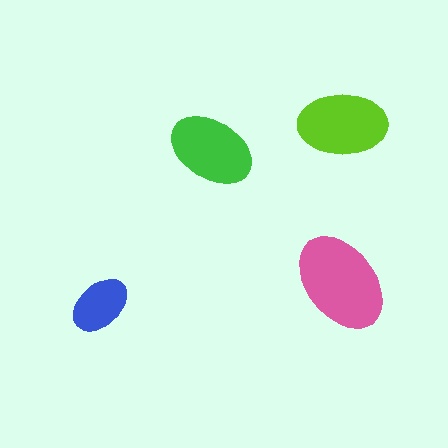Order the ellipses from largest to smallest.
the pink one, the lime one, the green one, the blue one.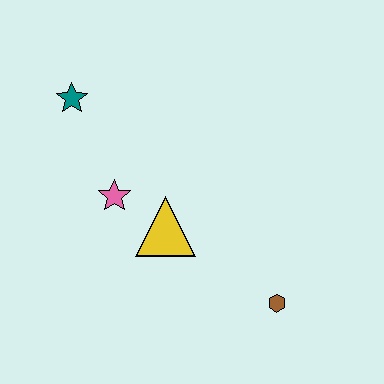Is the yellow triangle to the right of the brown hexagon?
No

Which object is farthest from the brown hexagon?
The teal star is farthest from the brown hexagon.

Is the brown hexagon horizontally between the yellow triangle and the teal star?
No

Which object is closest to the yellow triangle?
The pink star is closest to the yellow triangle.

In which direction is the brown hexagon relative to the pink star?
The brown hexagon is to the right of the pink star.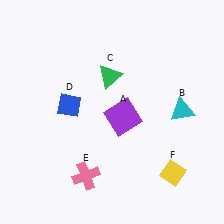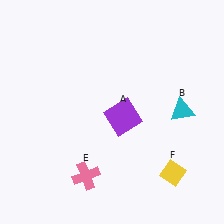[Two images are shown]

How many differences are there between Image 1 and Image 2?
There are 2 differences between the two images.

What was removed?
The blue diamond (D), the green triangle (C) were removed in Image 2.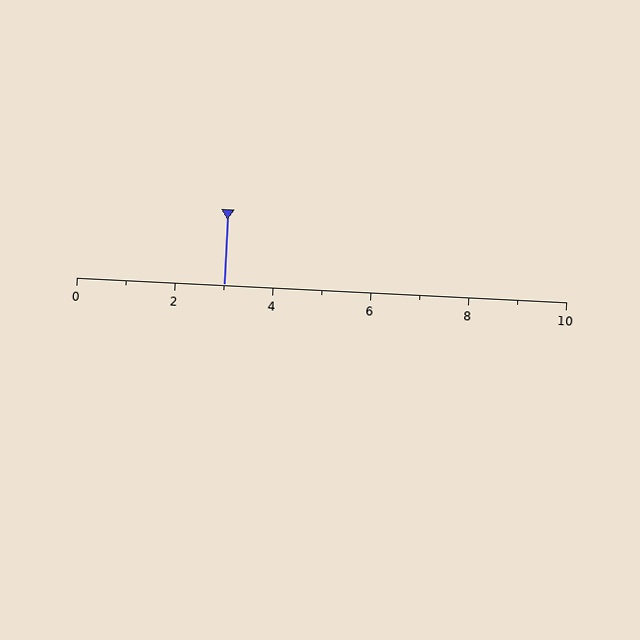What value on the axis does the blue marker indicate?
The marker indicates approximately 3.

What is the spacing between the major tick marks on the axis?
The major ticks are spaced 2 apart.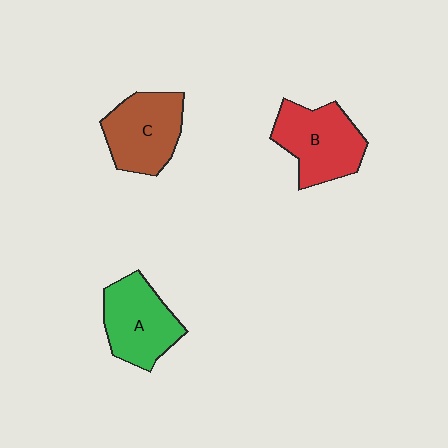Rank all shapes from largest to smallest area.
From largest to smallest: B (red), C (brown), A (green).